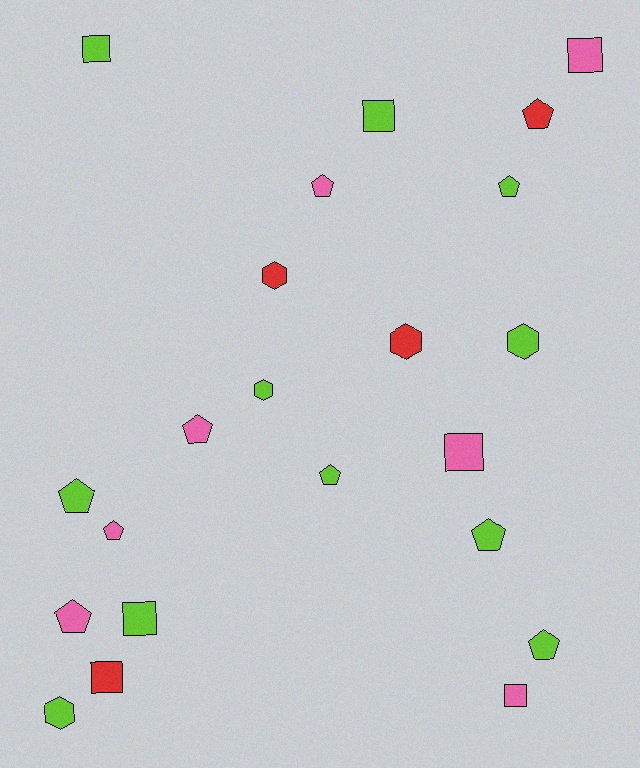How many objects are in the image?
There are 22 objects.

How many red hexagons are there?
There are 2 red hexagons.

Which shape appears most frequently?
Pentagon, with 10 objects.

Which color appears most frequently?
Lime, with 11 objects.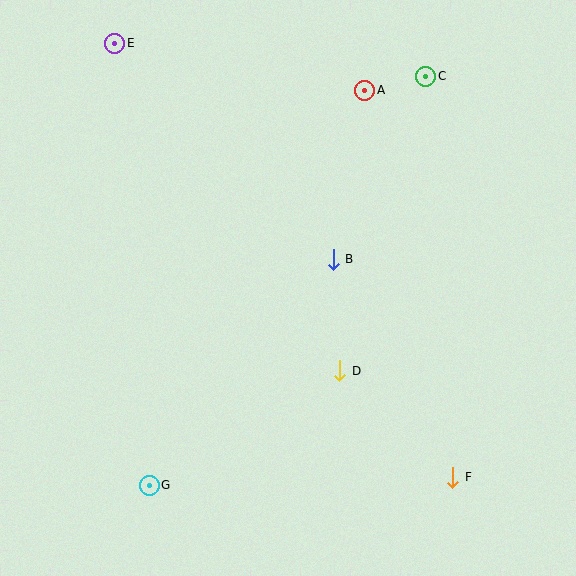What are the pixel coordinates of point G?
Point G is at (149, 485).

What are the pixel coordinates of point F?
Point F is at (453, 477).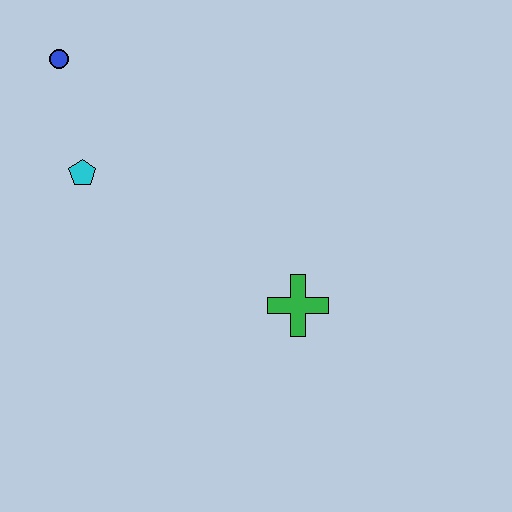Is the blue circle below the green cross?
No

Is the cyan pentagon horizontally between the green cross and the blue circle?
Yes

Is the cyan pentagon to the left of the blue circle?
No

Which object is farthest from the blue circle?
The green cross is farthest from the blue circle.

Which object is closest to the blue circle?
The cyan pentagon is closest to the blue circle.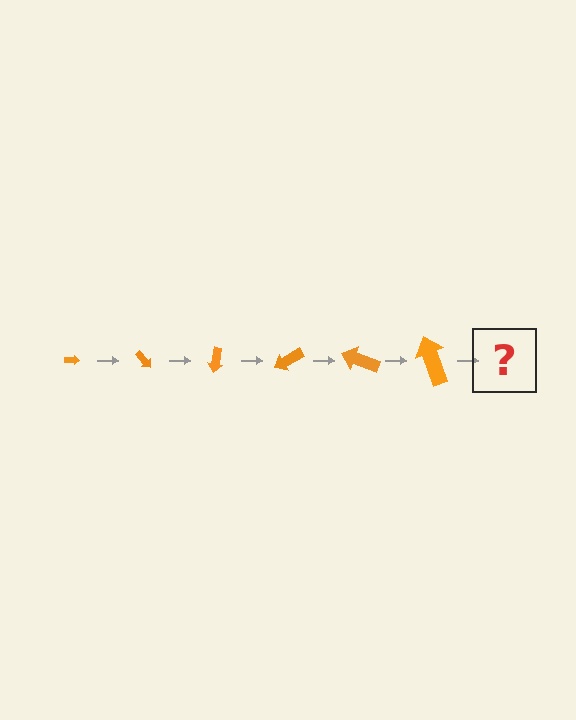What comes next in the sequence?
The next element should be an arrow, larger than the previous one and rotated 300 degrees from the start.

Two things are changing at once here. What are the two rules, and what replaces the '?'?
The two rules are that the arrow grows larger each step and it rotates 50 degrees each step. The '?' should be an arrow, larger than the previous one and rotated 300 degrees from the start.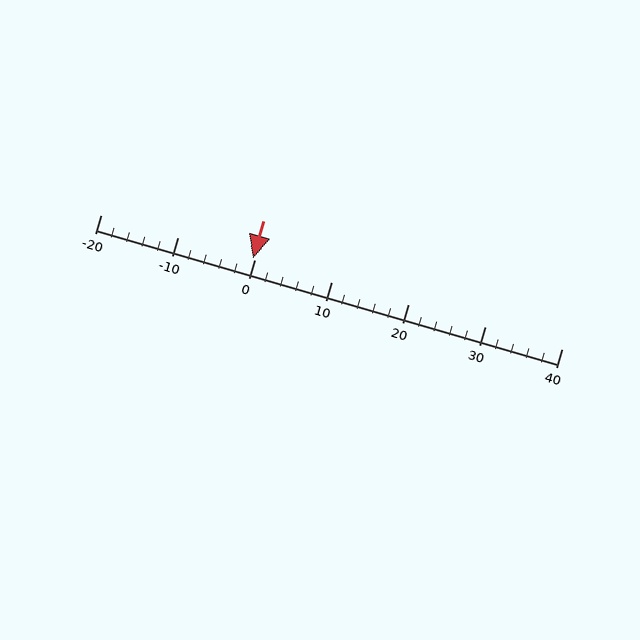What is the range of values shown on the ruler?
The ruler shows values from -20 to 40.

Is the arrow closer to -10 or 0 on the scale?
The arrow is closer to 0.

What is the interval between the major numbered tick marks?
The major tick marks are spaced 10 units apart.